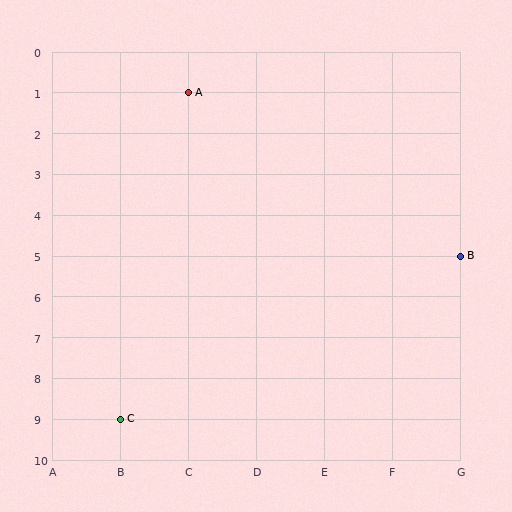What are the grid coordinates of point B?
Point B is at grid coordinates (G, 5).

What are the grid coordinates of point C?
Point C is at grid coordinates (B, 9).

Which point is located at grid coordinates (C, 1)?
Point A is at (C, 1).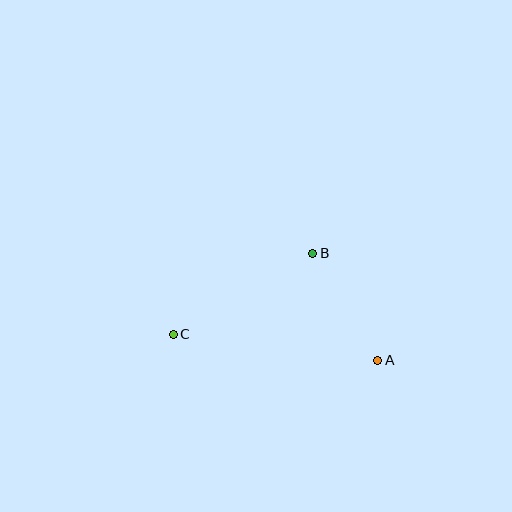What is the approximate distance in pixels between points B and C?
The distance between B and C is approximately 161 pixels.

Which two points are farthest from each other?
Points A and C are farthest from each other.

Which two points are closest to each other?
Points A and B are closest to each other.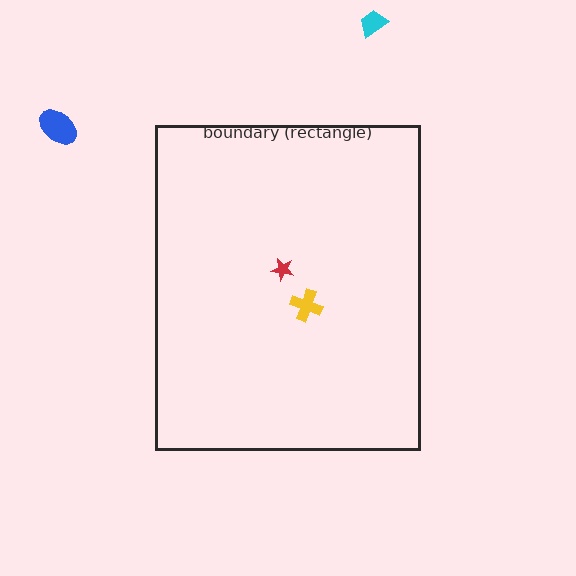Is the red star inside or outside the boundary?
Inside.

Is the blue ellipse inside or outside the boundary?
Outside.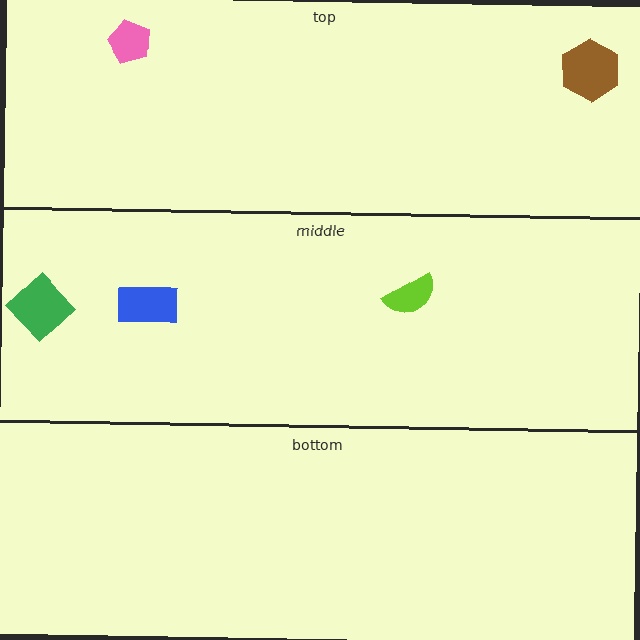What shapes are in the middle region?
The blue rectangle, the lime semicircle, the green diamond.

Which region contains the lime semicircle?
The middle region.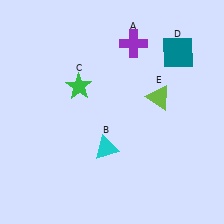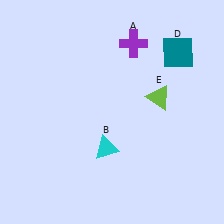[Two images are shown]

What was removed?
The green star (C) was removed in Image 2.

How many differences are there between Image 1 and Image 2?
There is 1 difference between the two images.